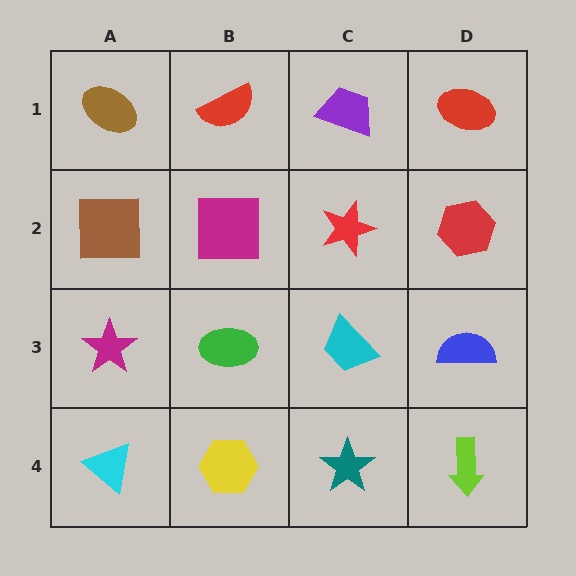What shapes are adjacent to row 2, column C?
A purple trapezoid (row 1, column C), a cyan trapezoid (row 3, column C), a magenta square (row 2, column B), a red hexagon (row 2, column D).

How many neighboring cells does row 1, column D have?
2.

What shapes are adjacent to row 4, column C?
A cyan trapezoid (row 3, column C), a yellow hexagon (row 4, column B), a lime arrow (row 4, column D).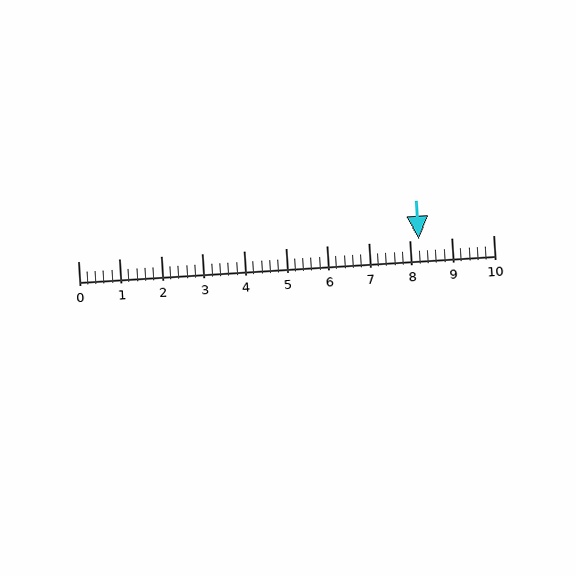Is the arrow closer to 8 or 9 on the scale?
The arrow is closer to 8.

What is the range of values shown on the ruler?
The ruler shows values from 0 to 10.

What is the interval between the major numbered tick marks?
The major tick marks are spaced 1 units apart.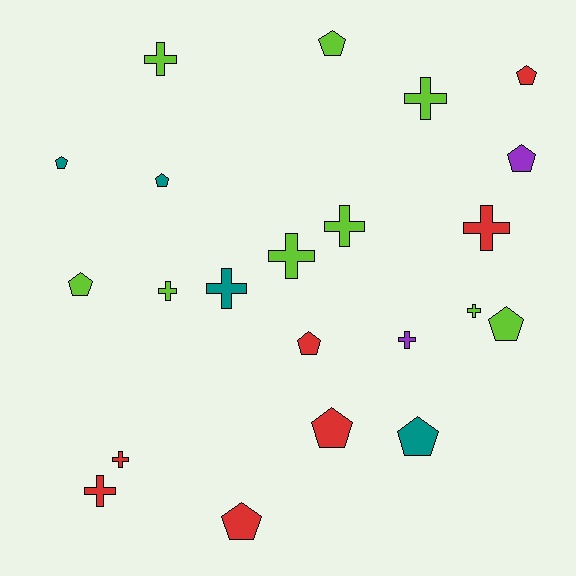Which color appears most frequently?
Lime, with 9 objects.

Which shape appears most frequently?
Pentagon, with 11 objects.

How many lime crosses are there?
There are 6 lime crosses.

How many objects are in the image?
There are 22 objects.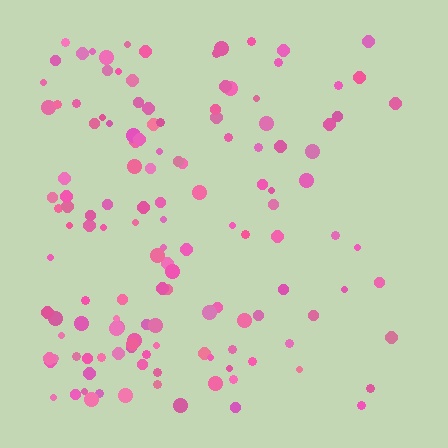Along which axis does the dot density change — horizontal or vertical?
Horizontal.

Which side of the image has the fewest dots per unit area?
The right.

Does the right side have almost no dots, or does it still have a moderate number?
Still a moderate number, just noticeably fewer than the left.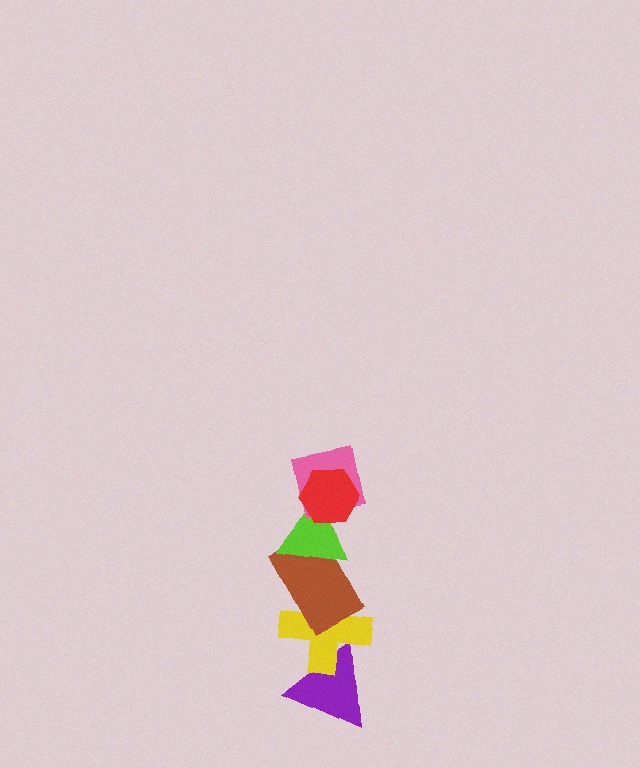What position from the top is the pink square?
The pink square is 2nd from the top.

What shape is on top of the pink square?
The red hexagon is on top of the pink square.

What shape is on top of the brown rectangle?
The lime triangle is on top of the brown rectangle.